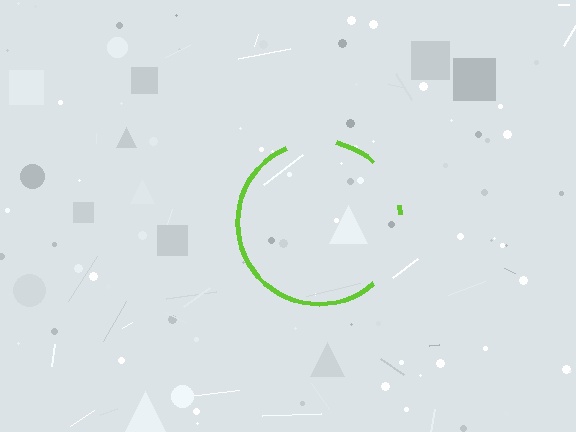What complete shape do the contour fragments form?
The contour fragments form a circle.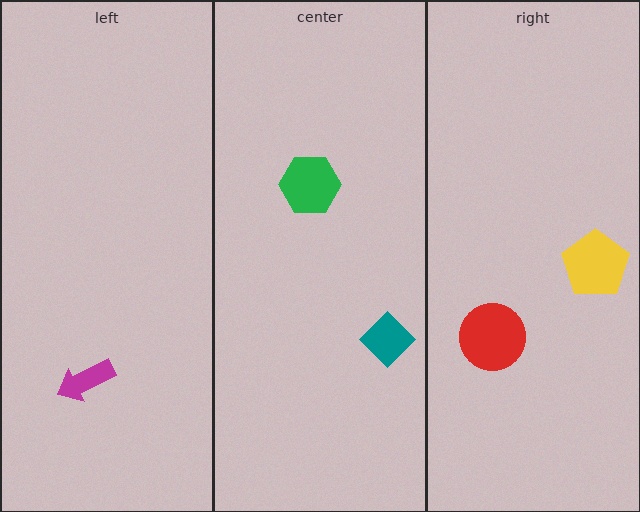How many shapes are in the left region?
1.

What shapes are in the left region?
The magenta arrow.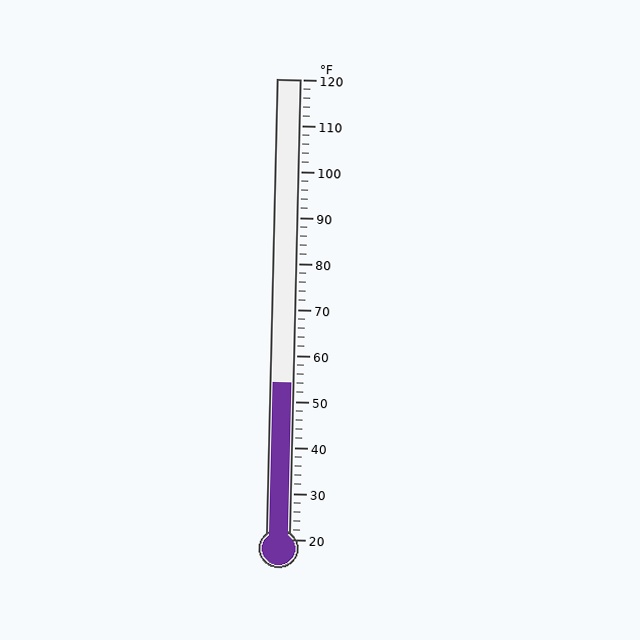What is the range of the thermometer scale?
The thermometer scale ranges from 20°F to 120°F.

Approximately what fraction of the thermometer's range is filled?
The thermometer is filled to approximately 35% of its range.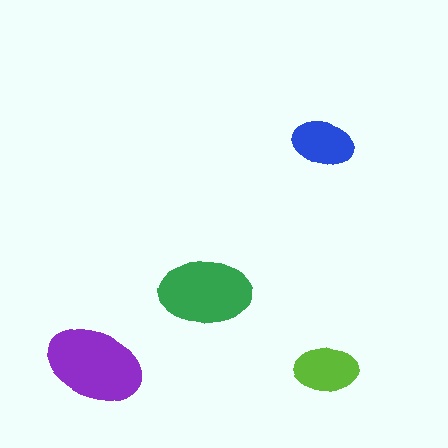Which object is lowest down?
The purple ellipse is bottommost.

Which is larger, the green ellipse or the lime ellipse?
The green one.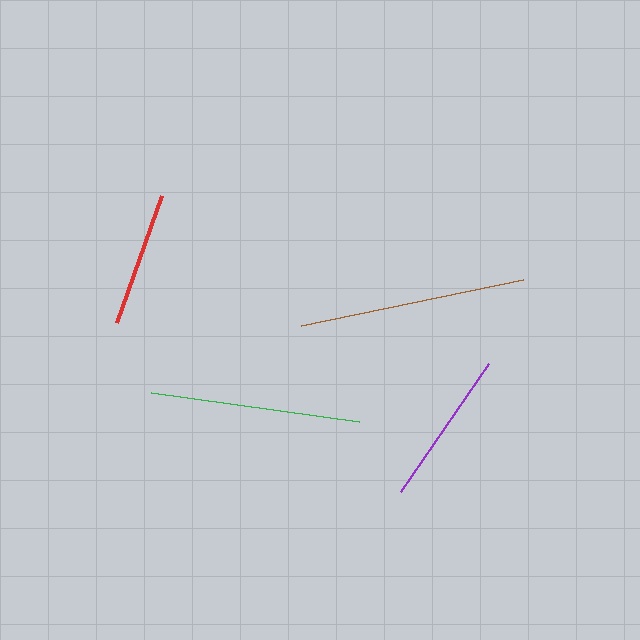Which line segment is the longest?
The brown line is the longest at approximately 226 pixels.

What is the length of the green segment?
The green segment is approximately 209 pixels long.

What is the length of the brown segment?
The brown segment is approximately 226 pixels long.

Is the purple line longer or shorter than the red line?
The purple line is longer than the red line.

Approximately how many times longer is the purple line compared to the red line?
The purple line is approximately 1.2 times the length of the red line.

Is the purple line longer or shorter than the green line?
The green line is longer than the purple line.